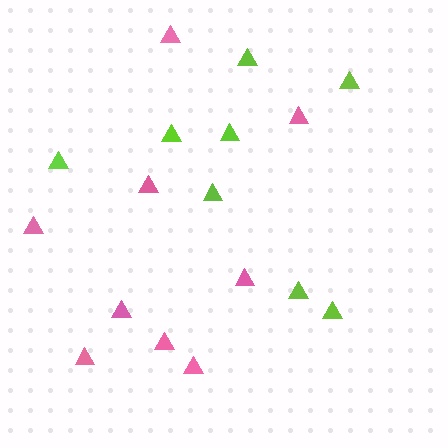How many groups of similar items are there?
There are 2 groups: one group of lime triangles (8) and one group of pink triangles (9).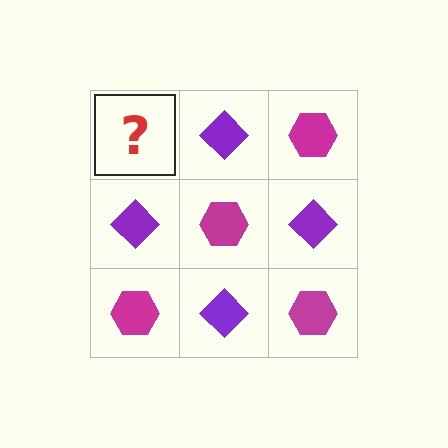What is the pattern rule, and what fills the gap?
The rule is that it alternates magenta hexagon and purple diamond in a checkerboard pattern. The gap should be filled with a magenta hexagon.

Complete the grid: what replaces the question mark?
The question mark should be replaced with a magenta hexagon.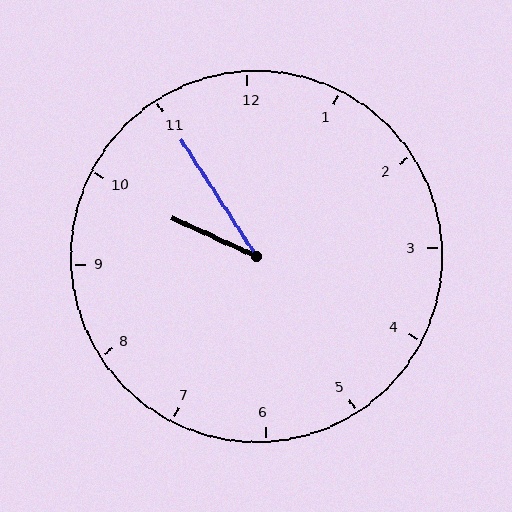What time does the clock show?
9:55.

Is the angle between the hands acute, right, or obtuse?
It is acute.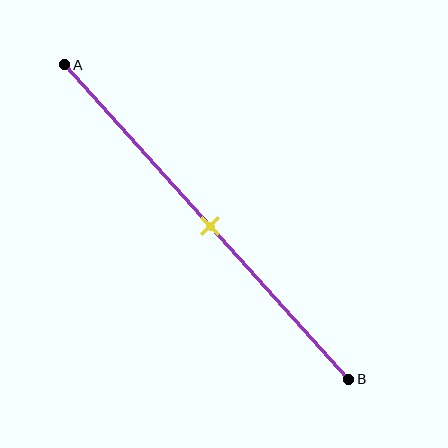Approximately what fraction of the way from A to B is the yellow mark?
The yellow mark is approximately 50% of the way from A to B.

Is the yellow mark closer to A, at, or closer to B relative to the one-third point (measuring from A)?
The yellow mark is closer to point B than the one-third point of segment AB.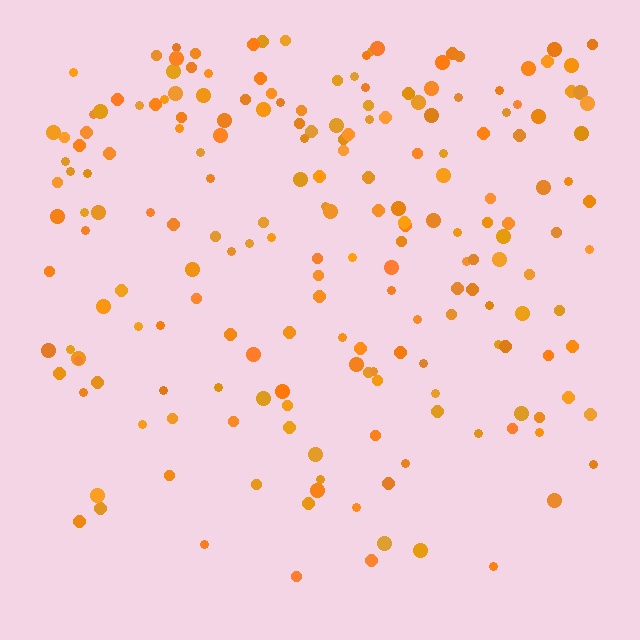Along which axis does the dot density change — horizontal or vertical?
Vertical.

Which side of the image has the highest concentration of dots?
The top.